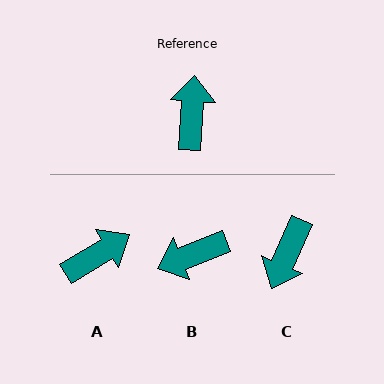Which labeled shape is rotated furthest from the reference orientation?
C, about 160 degrees away.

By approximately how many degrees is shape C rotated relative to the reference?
Approximately 160 degrees counter-clockwise.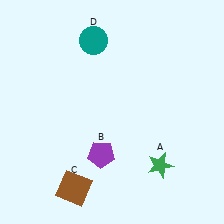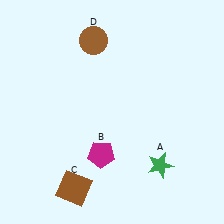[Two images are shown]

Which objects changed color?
B changed from purple to magenta. D changed from teal to brown.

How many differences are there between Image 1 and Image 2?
There are 2 differences between the two images.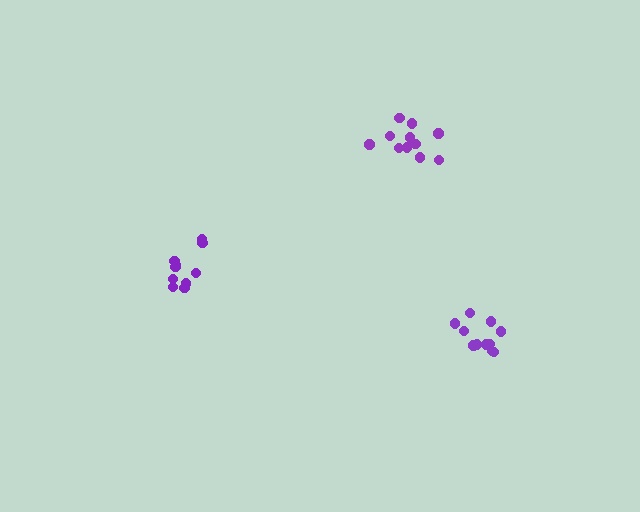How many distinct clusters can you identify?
There are 3 distinct clusters.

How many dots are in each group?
Group 1: 11 dots, Group 2: 10 dots, Group 3: 11 dots (32 total).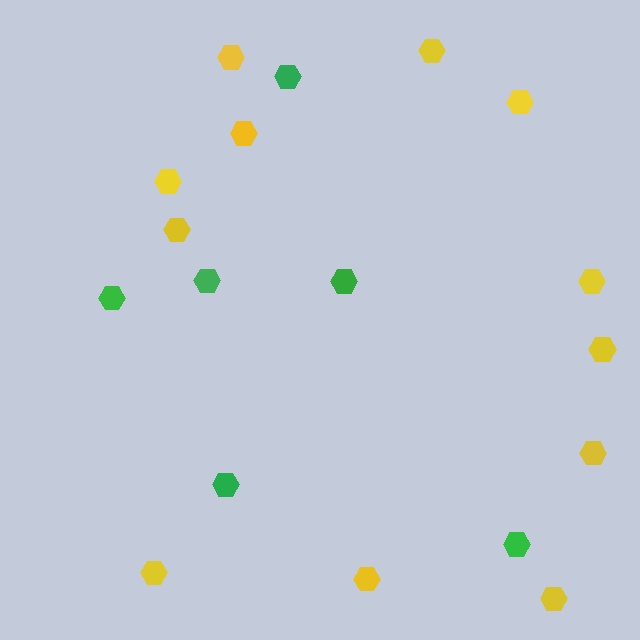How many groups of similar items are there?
There are 2 groups: one group of yellow hexagons (12) and one group of green hexagons (6).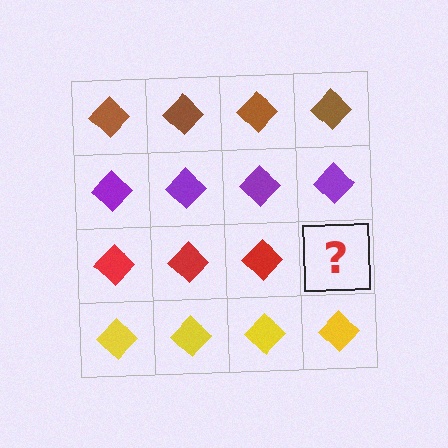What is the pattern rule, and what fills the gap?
The rule is that each row has a consistent color. The gap should be filled with a red diamond.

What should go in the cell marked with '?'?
The missing cell should contain a red diamond.